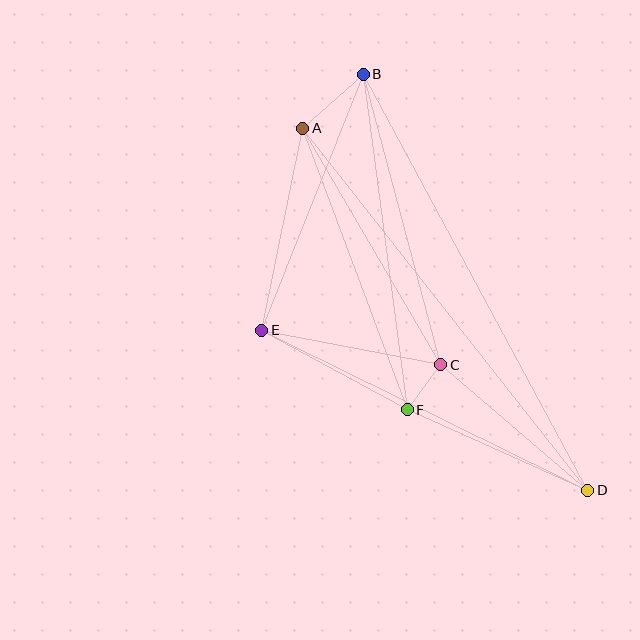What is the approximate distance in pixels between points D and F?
The distance between D and F is approximately 197 pixels.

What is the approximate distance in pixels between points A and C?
The distance between A and C is approximately 274 pixels.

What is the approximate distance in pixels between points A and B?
The distance between A and B is approximately 81 pixels.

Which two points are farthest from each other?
Points B and D are farthest from each other.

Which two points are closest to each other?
Points C and F are closest to each other.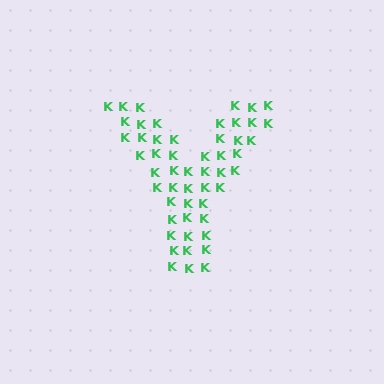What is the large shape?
The large shape is the letter Y.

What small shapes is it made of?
It is made of small letter K's.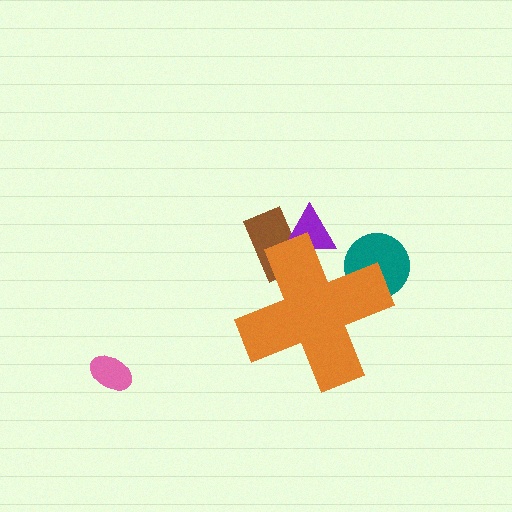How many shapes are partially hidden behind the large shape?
3 shapes are partially hidden.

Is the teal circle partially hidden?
Yes, the teal circle is partially hidden behind the orange cross.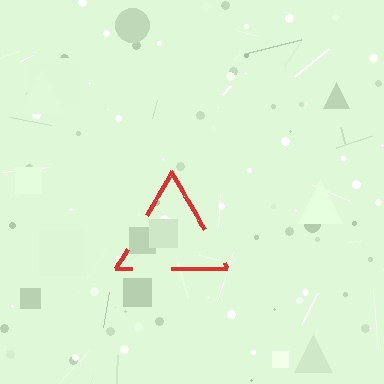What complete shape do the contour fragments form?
The contour fragments form a triangle.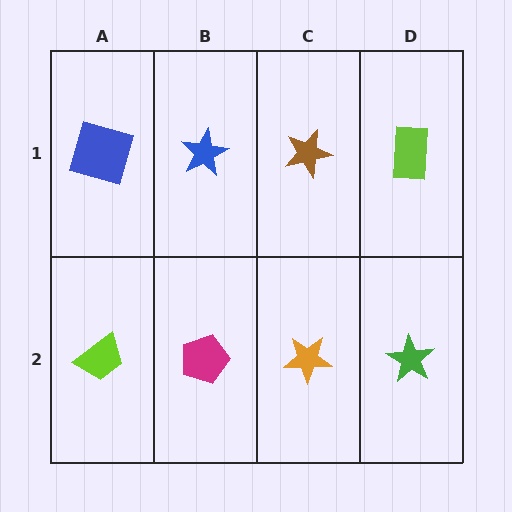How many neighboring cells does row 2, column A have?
2.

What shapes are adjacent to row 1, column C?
An orange star (row 2, column C), a blue star (row 1, column B), a lime rectangle (row 1, column D).